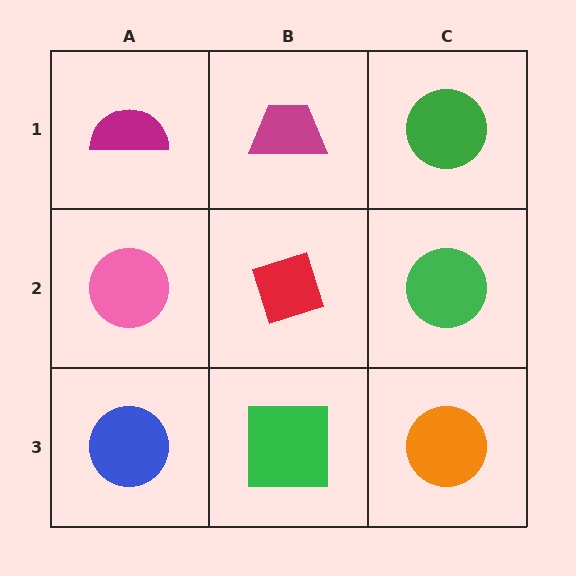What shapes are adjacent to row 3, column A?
A pink circle (row 2, column A), a green square (row 3, column B).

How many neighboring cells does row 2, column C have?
3.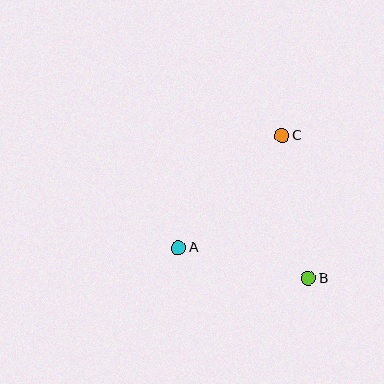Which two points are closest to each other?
Points A and B are closest to each other.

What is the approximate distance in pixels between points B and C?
The distance between B and C is approximately 146 pixels.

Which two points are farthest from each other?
Points A and C are farthest from each other.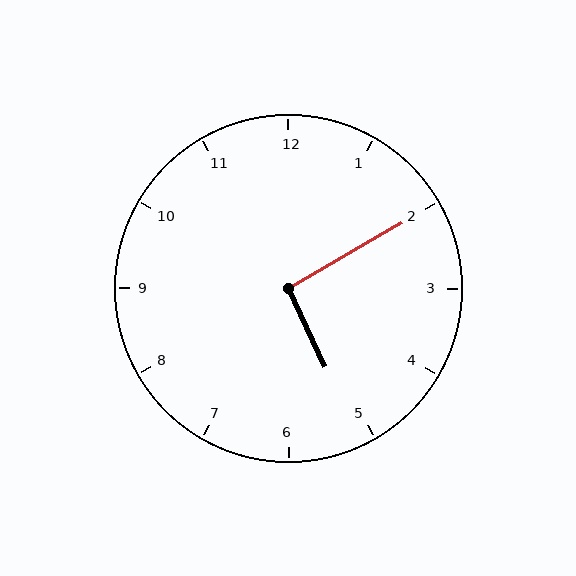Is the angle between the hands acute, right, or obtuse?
It is right.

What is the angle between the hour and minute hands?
Approximately 95 degrees.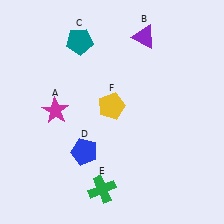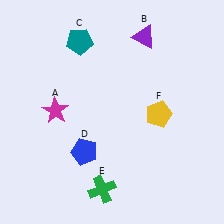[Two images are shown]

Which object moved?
The yellow pentagon (F) moved right.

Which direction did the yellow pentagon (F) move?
The yellow pentagon (F) moved right.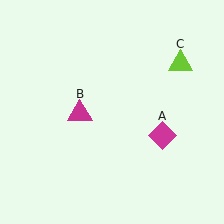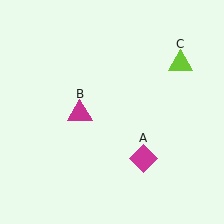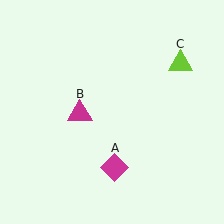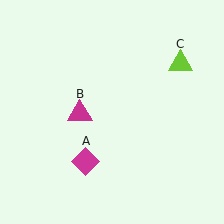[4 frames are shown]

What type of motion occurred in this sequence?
The magenta diamond (object A) rotated clockwise around the center of the scene.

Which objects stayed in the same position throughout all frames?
Magenta triangle (object B) and lime triangle (object C) remained stationary.